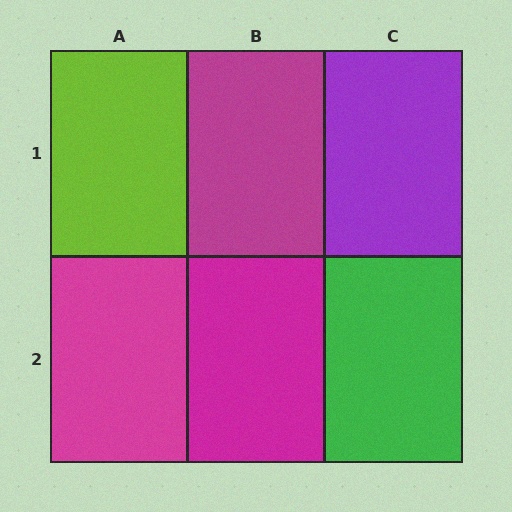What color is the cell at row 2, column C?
Green.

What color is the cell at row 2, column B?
Magenta.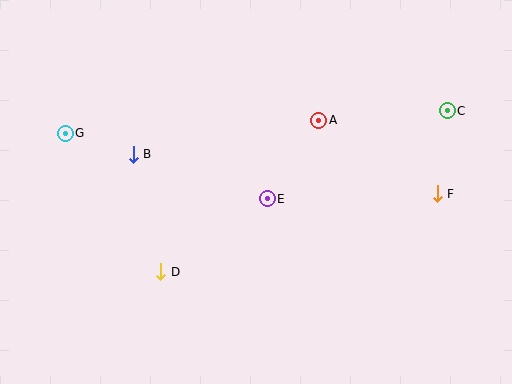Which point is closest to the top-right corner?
Point C is closest to the top-right corner.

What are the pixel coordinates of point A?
Point A is at (319, 120).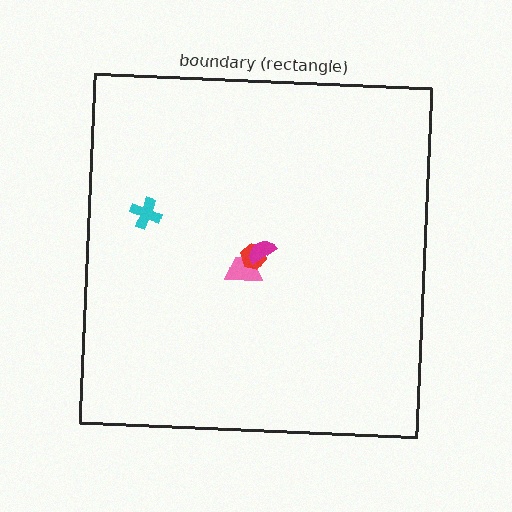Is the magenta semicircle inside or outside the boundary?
Inside.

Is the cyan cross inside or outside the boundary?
Inside.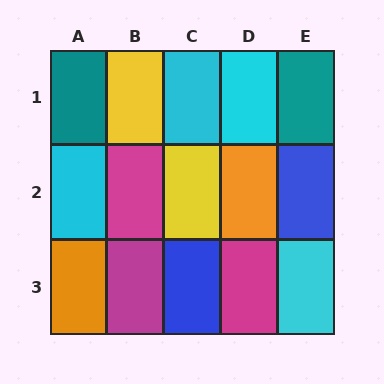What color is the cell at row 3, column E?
Cyan.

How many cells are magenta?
3 cells are magenta.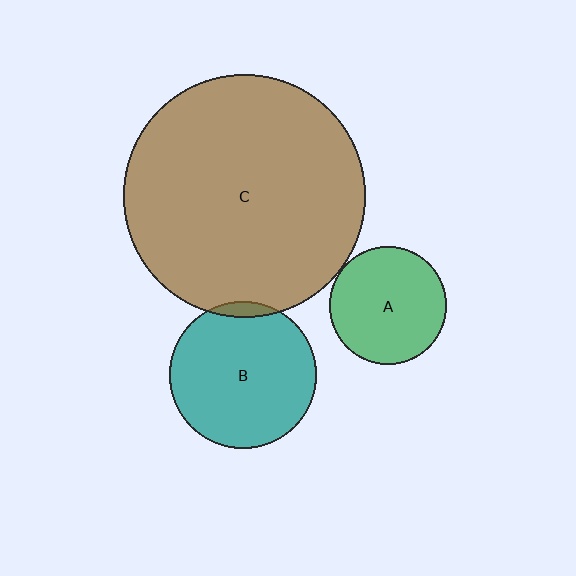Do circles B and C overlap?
Yes.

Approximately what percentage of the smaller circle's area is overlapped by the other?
Approximately 5%.